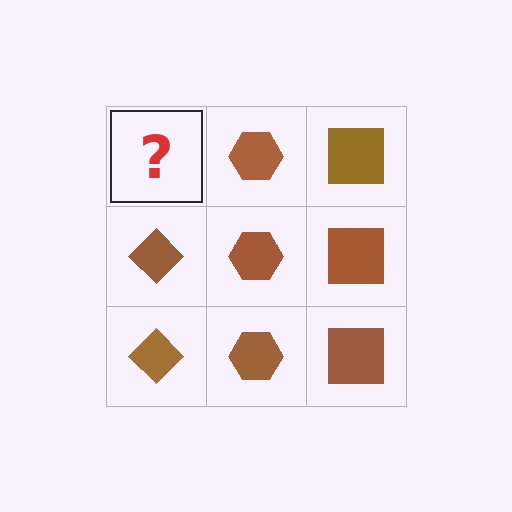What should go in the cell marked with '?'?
The missing cell should contain a brown diamond.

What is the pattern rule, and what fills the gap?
The rule is that each column has a consistent shape. The gap should be filled with a brown diamond.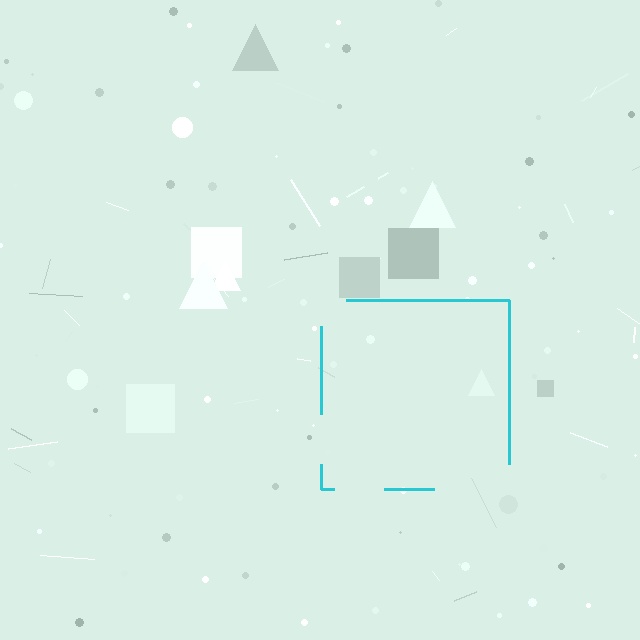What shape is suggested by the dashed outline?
The dashed outline suggests a square.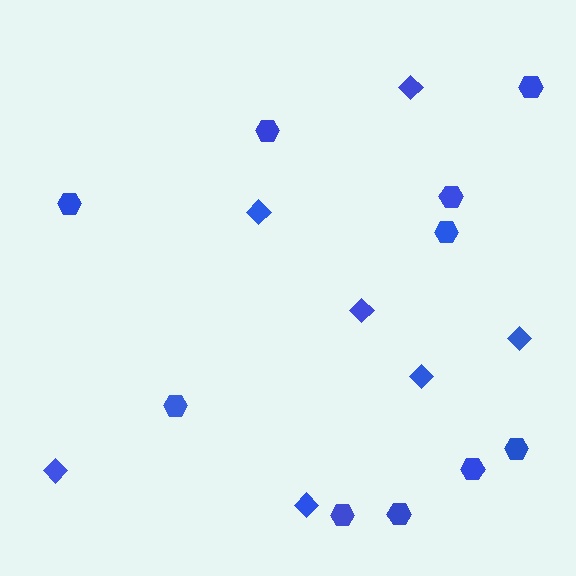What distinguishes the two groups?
There are 2 groups: one group of hexagons (10) and one group of diamonds (7).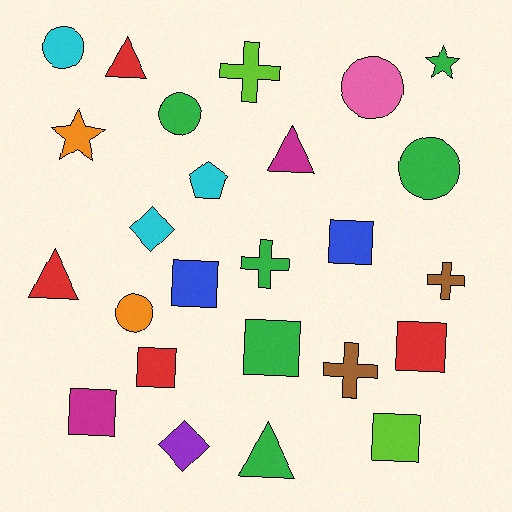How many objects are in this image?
There are 25 objects.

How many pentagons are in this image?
There is 1 pentagon.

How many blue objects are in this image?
There are 2 blue objects.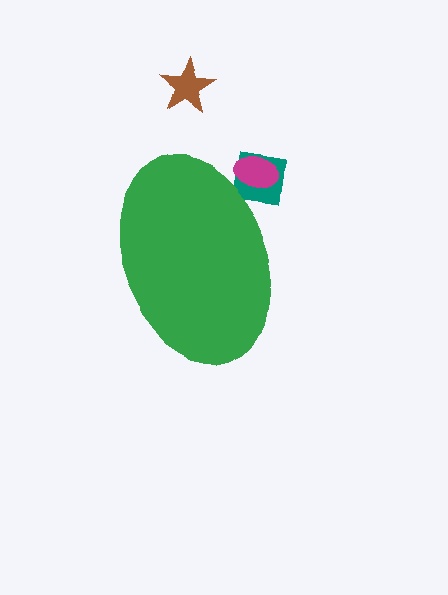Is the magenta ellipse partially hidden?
Yes, the magenta ellipse is partially hidden behind the green ellipse.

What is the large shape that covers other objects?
A green ellipse.